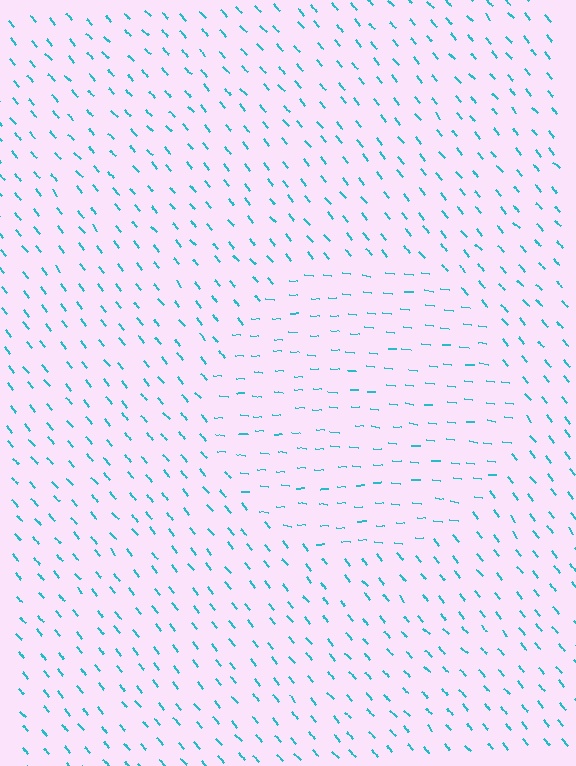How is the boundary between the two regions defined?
The boundary is defined purely by a change in line orientation (approximately 45 degrees difference). All lines are the same color and thickness.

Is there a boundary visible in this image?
Yes, there is a texture boundary formed by a change in line orientation.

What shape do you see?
I see a circle.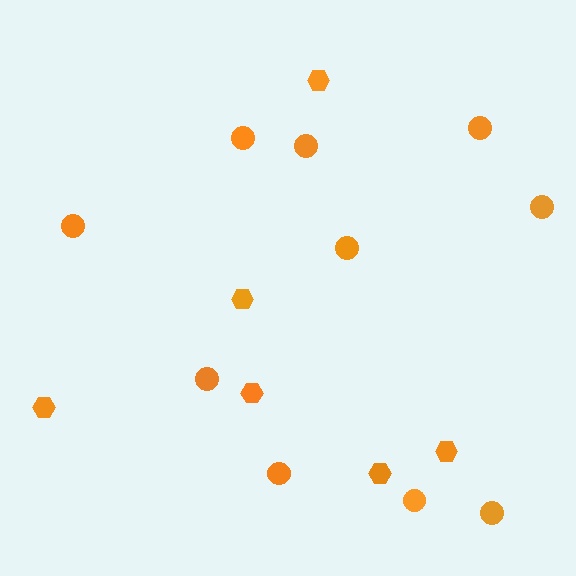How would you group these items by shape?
There are 2 groups: one group of hexagons (6) and one group of circles (10).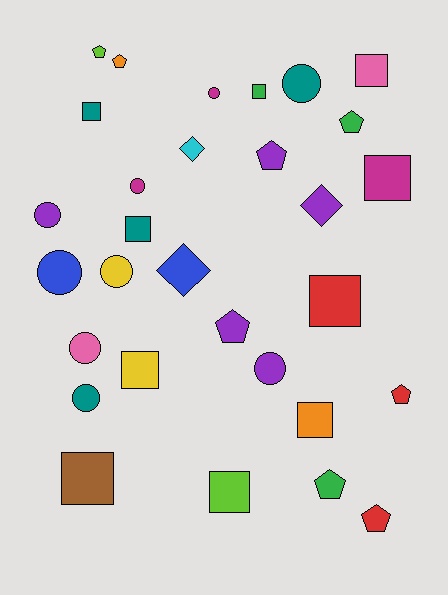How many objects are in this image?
There are 30 objects.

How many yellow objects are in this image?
There are 2 yellow objects.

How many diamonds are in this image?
There are 3 diamonds.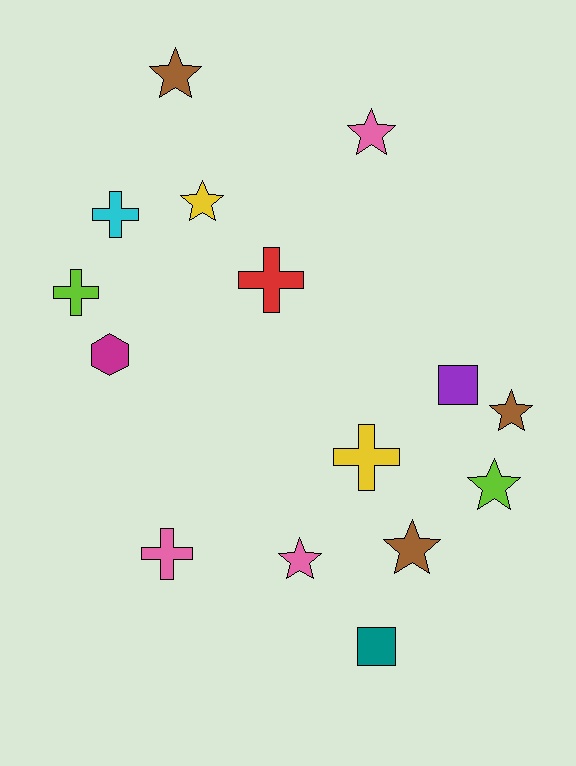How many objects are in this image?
There are 15 objects.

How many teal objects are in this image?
There is 1 teal object.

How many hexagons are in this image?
There is 1 hexagon.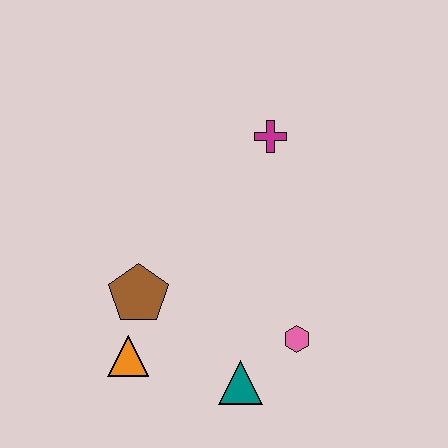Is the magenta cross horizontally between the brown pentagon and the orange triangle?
No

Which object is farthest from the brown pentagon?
The magenta cross is farthest from the brown pentagon.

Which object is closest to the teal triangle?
The pink hexagon is closest to the teal triangle.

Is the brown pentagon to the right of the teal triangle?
No